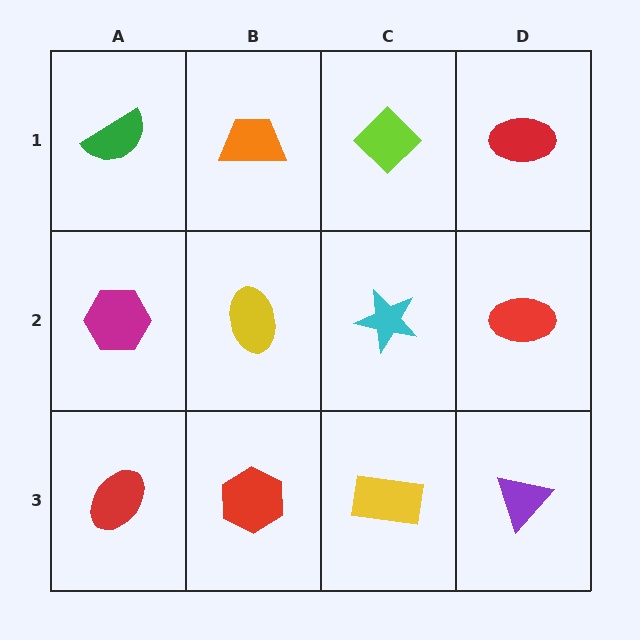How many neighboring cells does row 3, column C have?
3.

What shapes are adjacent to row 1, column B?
A yellow ellipse (row 2, column B), a green semicircle (row 1, column A), a lime diamond (row 1, column C).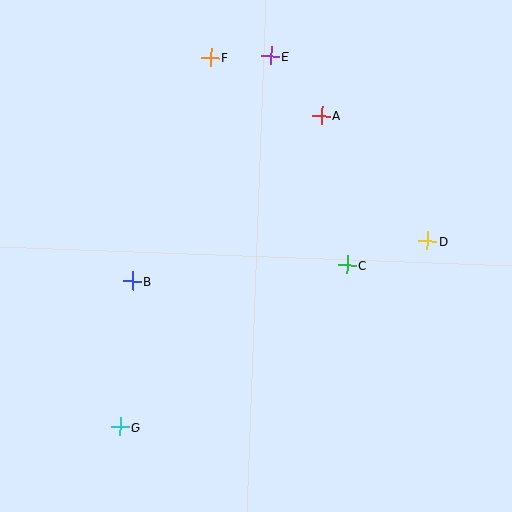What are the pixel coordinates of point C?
Point C is at (347, 265).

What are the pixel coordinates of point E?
Point E is at (271, 56).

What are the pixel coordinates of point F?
Point F is at (211, 57).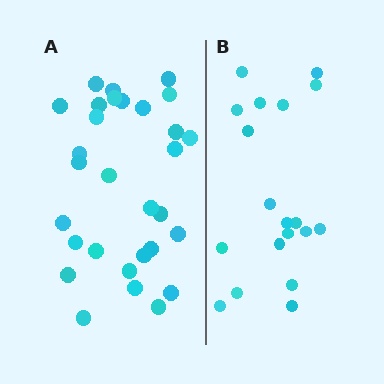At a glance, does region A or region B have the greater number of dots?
Region A (the left region) has more dots.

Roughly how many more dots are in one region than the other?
Region A has roughly 12 or so more dots than region B.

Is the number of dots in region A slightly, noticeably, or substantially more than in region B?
Region A has substantially more. The ratio is roughly 1.6 to 1.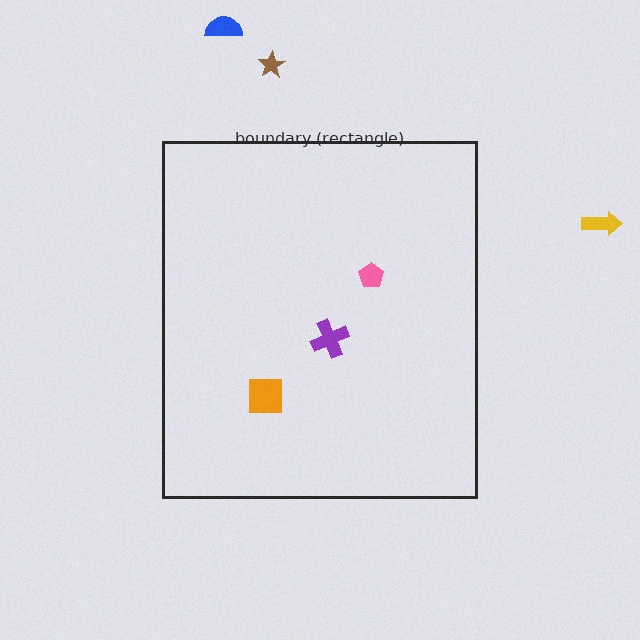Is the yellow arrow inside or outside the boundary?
Outside.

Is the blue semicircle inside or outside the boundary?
Outside.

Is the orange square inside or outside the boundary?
Inside.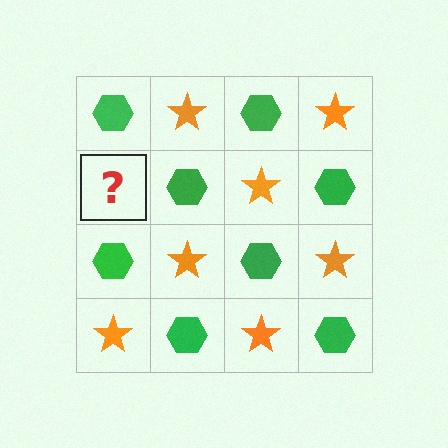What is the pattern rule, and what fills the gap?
The rule is that it alternates green hexagon and orange star in a checkerboard pattern. The gap should be filled with an orange star.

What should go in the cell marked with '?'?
The missing cell should contain an orange star.